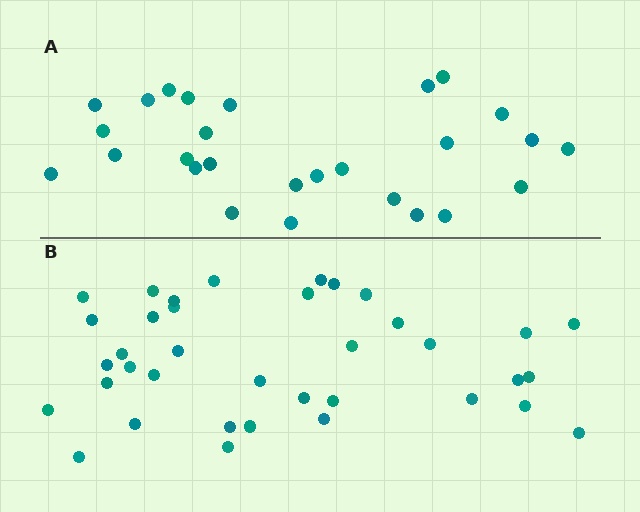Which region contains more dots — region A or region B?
Region B (the bottom region) has more dots.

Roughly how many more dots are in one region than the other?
Region B has roughly 10 or so more dots than region A.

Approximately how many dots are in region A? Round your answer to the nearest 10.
About 30 dots. (The exact count is 27, which rounds to 30.)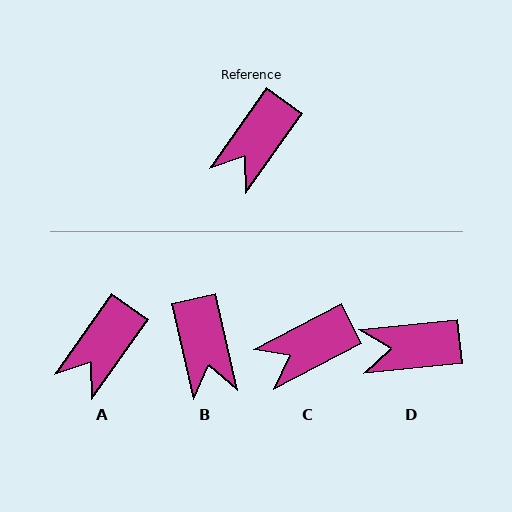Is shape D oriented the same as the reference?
No, it is off by about 49 degrees.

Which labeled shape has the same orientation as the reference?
A.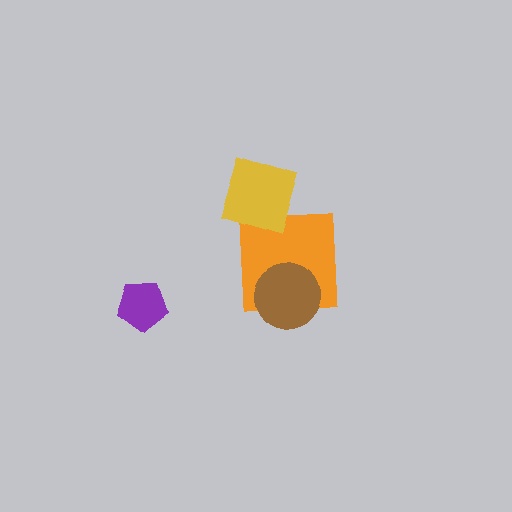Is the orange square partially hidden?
Yes, it is partially covered by another shape.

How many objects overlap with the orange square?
1 object overlaps with the orange square.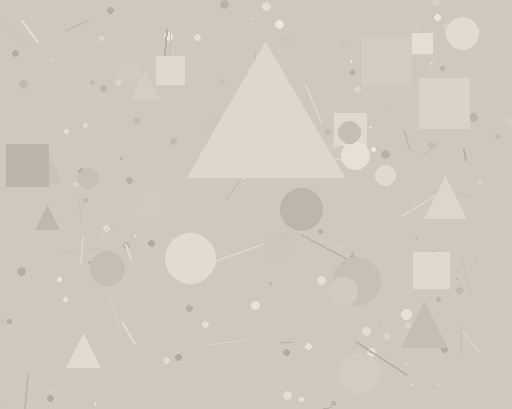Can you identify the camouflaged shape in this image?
The camouflaged shape is a triangle.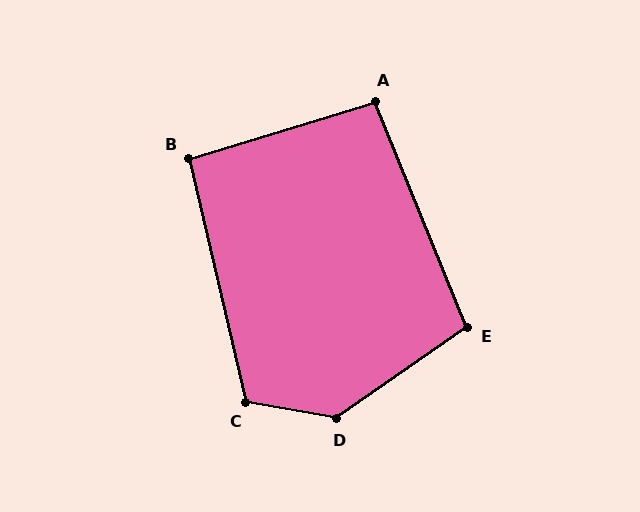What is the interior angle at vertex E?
Approximately 103 degrees (obtuse).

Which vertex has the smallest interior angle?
B, at approximately 93 degrees.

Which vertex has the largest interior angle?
D, at approximately 134 degrees.